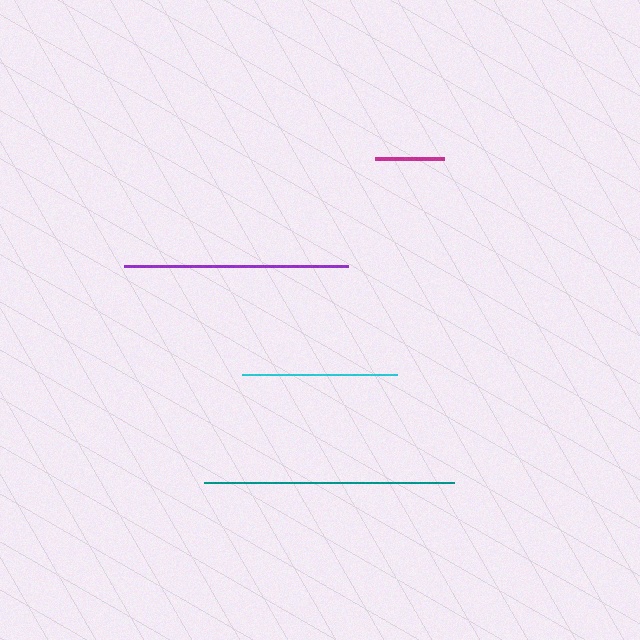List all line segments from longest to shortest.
From longest to shortest: teal, purple, cyan, magenta.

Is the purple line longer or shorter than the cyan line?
The purple line is longer than the cyan line.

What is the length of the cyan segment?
The cyan segment is approximately 155 pixels long.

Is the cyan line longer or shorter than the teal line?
The teal line is longer than the cyan line.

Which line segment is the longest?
The teal line is the longest at approximately 249 pixels.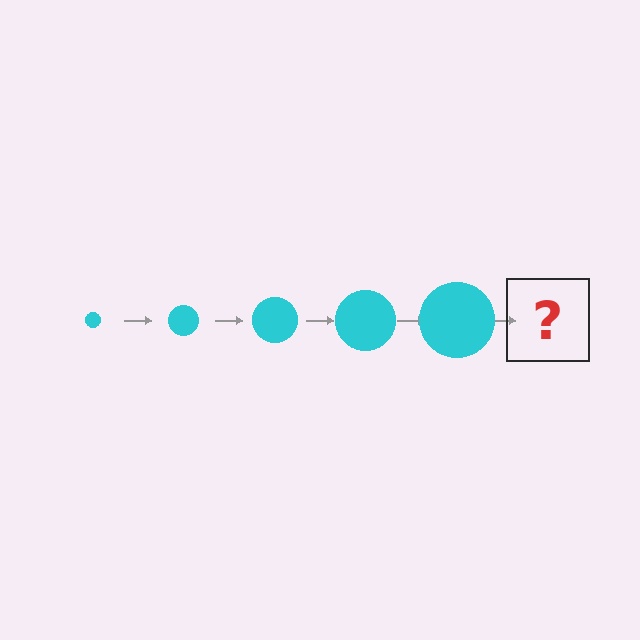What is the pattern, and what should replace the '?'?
The pattern is that the circle gets progressively larger each step. The '?' should be a cyan circle, larger than the previous one.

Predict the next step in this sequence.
The next step is a cyan circle, larger than the previous one.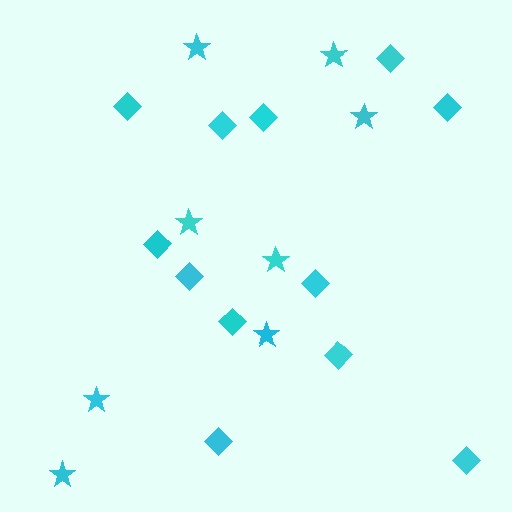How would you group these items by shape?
There are 2 groups: one group of diamonds (12) and one group of stars (8).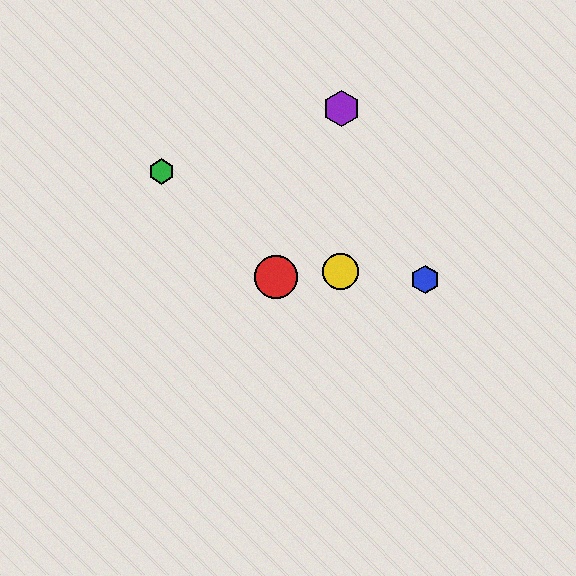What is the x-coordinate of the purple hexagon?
The purple hexagon is at x≈341.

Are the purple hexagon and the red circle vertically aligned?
No, the purple hexagon is at x≈341 and the red circle is at x≈276.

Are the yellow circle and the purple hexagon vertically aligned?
Yes, both are at x≈341.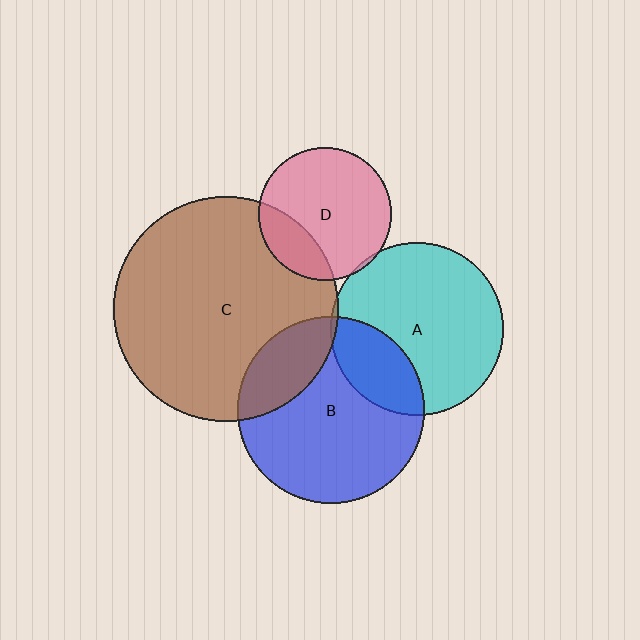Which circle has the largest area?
Circle C (brown).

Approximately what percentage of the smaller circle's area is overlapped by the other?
Approximately 25%.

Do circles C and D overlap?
Yes.